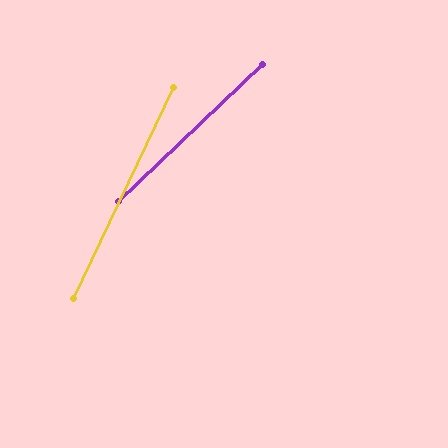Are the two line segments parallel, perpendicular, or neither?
Neither parallel nor perpendicular — they differ by about 21°.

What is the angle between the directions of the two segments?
Approximately 21 degrees.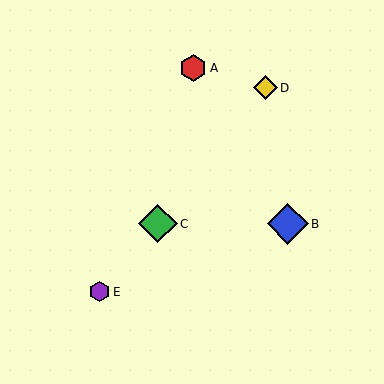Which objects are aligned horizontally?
Objects B, C are aligned horizontally.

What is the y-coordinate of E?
Object E is at y≈292.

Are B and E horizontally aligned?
No, B is at y≈224 and E is at y≈292.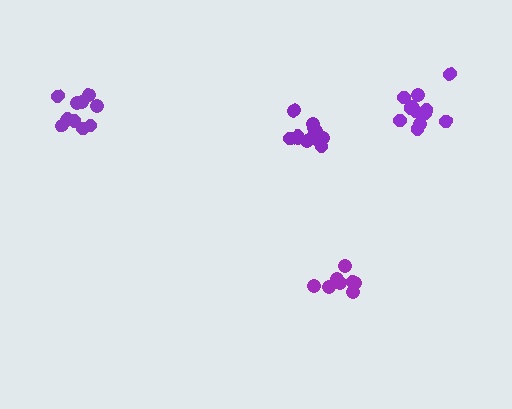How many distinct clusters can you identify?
There are 4 distinct clusters.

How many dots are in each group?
Group 1: 14 dots, Group 2: 10 dots, Group 3: 14 dots, Group 4: 8 dots (46 total).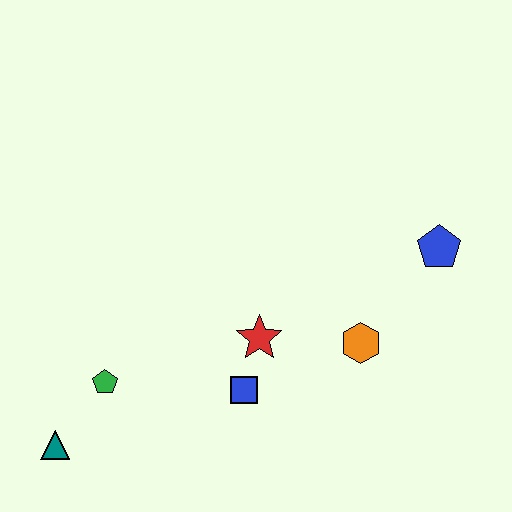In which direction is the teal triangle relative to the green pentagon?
The teal triangle is below the green pentagon.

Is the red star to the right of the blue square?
Yes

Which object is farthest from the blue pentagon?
The teal triangle is farthest from the blue pentagon.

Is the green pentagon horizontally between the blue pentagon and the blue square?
No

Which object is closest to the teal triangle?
The green pentagon is closest to the teal triangle.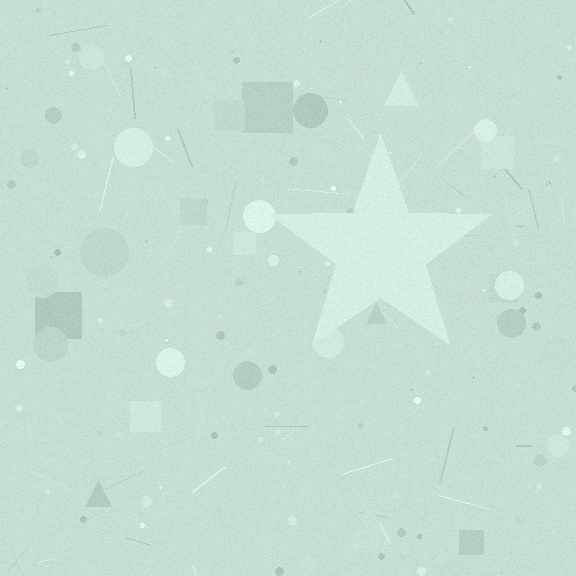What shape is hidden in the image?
A star is hidden in the image.